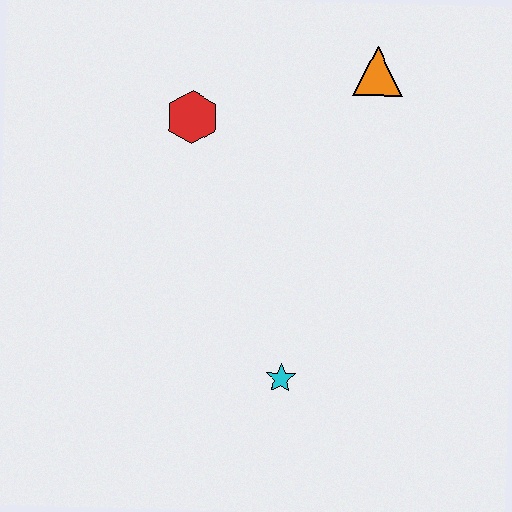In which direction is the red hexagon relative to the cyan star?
The red hexagon is above the cyan star.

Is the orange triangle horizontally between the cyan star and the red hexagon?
No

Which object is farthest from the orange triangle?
The cyan star is farthest from the orange triangle.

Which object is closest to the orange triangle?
The red hexagon is closest to the orange triangle.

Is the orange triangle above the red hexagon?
Yes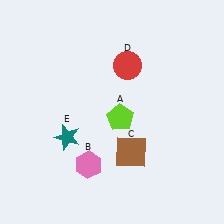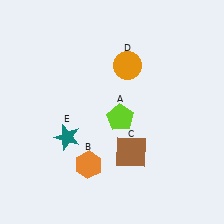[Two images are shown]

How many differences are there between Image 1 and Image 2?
There are 2 differences between the two images.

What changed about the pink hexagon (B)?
In Image 1, B is pink. In Image 2, it changed to orange.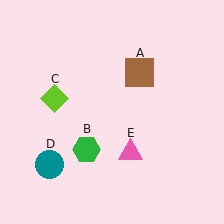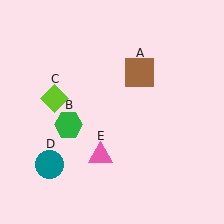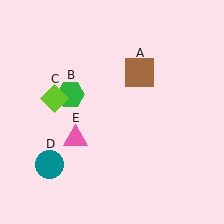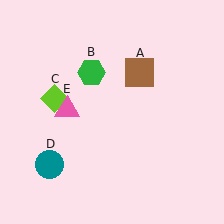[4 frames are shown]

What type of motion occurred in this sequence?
The green hexagon (object B), pink triangle (object E) rotated clockwise around the center of the scene.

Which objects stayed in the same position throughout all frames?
Brown square (object A) and lime diamond (object C) and teal circle (object D) remained stationary.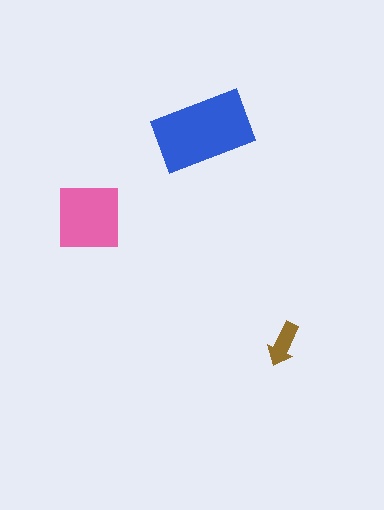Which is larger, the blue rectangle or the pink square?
The blue rectangle.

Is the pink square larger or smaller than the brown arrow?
Larger.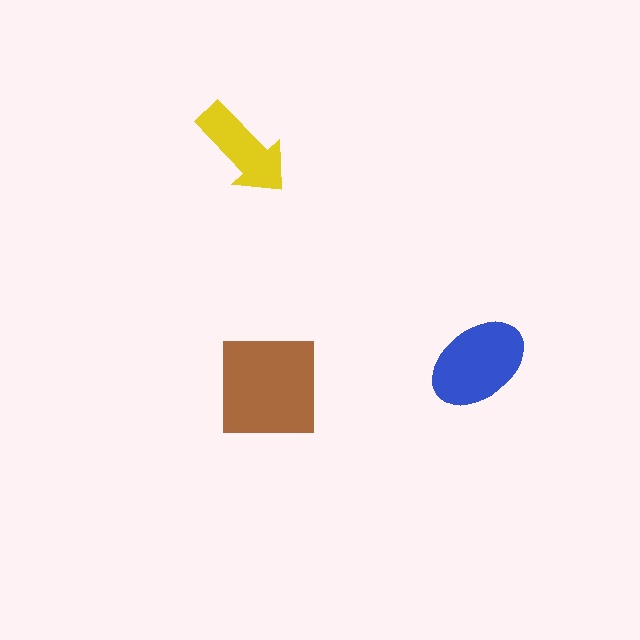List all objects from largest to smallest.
The brown square, the blue ellipse, the yellow arrow.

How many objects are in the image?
There are 3 objects in the image.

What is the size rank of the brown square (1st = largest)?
1st.